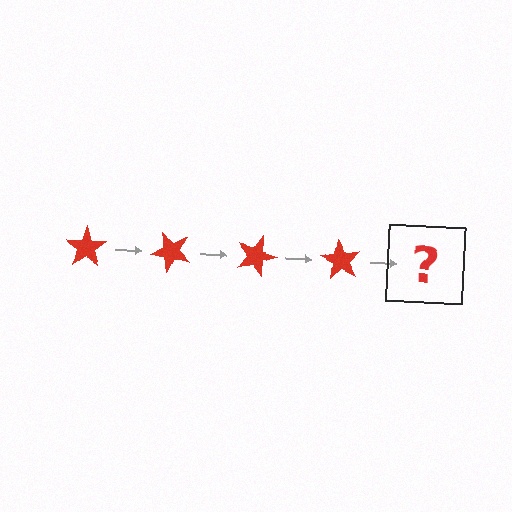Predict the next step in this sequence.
The next step is a red star rotated 180 degrees.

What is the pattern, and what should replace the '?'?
The pattern is that the star rotates 45 degrees each step. The '?' should be a red star rotated 180 degrees.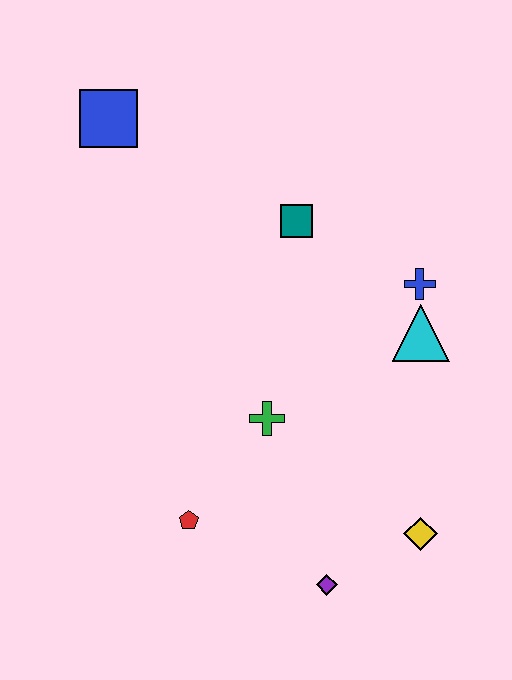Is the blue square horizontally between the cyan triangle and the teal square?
No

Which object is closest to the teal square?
The blue cross is closest to the teal square.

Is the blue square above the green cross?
Yes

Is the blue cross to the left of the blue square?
No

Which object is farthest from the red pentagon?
The blue square is farthest from the red pentagon.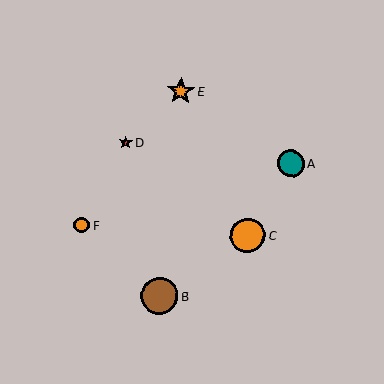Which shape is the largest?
The brown circle (labeled B) is the largest.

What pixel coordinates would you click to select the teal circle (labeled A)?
Click at (291, 163) to select the teal circle A.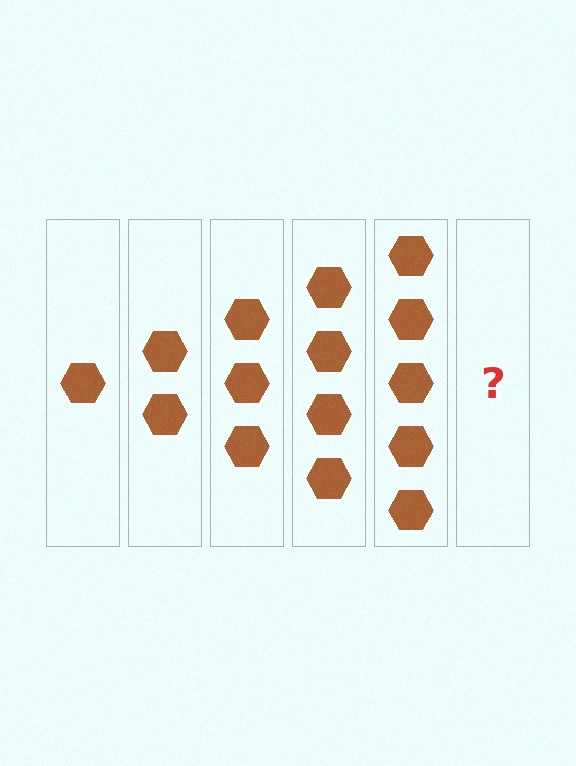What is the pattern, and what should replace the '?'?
The pattern is that each step adds one more hexagon. The '?' should be 6 hexagons.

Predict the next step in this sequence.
The next step is 6 hexagons.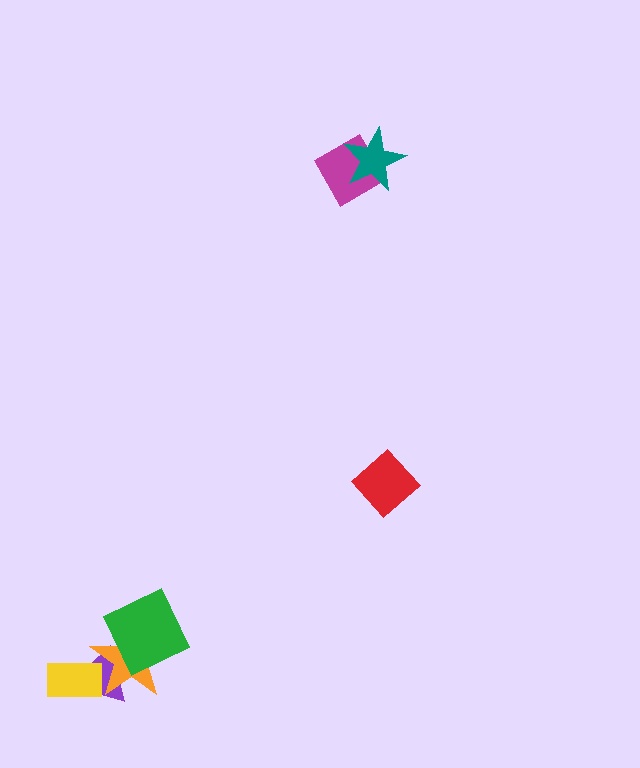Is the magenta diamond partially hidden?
Yes, it is partially covered by another shape.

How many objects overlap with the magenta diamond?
1 object overlaps with the magenta diamond.